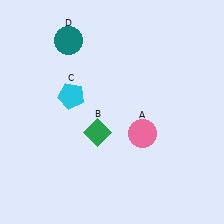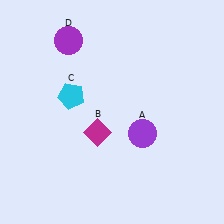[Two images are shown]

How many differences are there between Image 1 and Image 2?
There are 3 differences between the two images.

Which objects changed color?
A changed from pink to purple. B changed from green to magenta. D changed from teal to purple.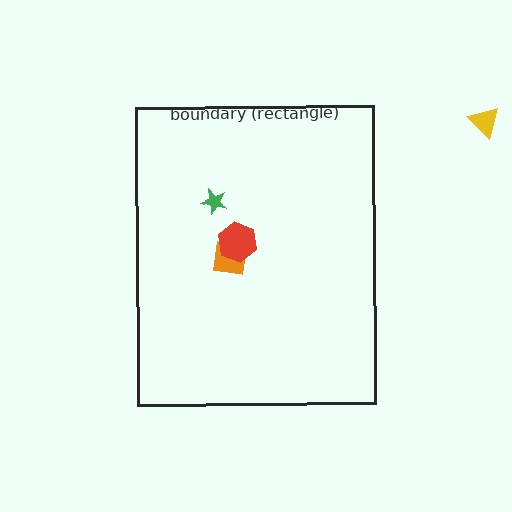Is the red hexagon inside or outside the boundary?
Inside.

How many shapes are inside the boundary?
3 inside, 1 outside.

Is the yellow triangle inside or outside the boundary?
Outside.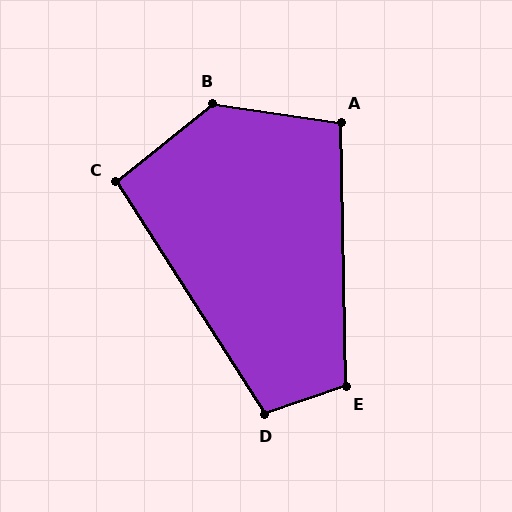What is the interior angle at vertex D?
Approximately 104 degrees (obtuse).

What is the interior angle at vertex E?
Approximately 108 degrees (obtuse).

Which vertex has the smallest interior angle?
C, at approximately 96 degrees.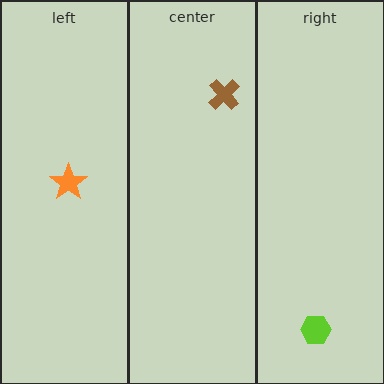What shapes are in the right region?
The lime hexagon.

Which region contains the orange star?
The left region.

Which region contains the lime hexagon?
The right region.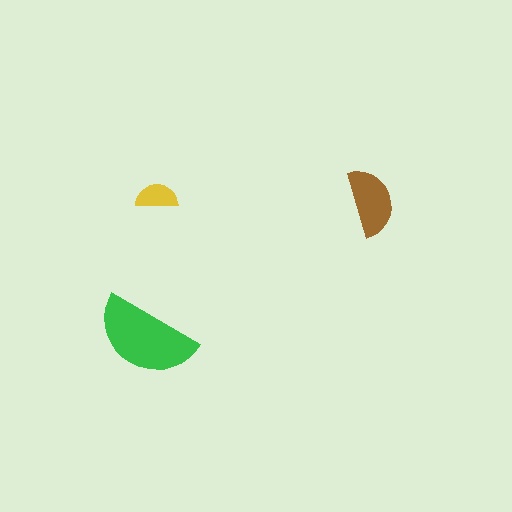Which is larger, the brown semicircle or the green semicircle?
The green one.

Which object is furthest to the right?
The brown semicircle is rightmost.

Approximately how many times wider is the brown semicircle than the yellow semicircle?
About 1.5 times wider.